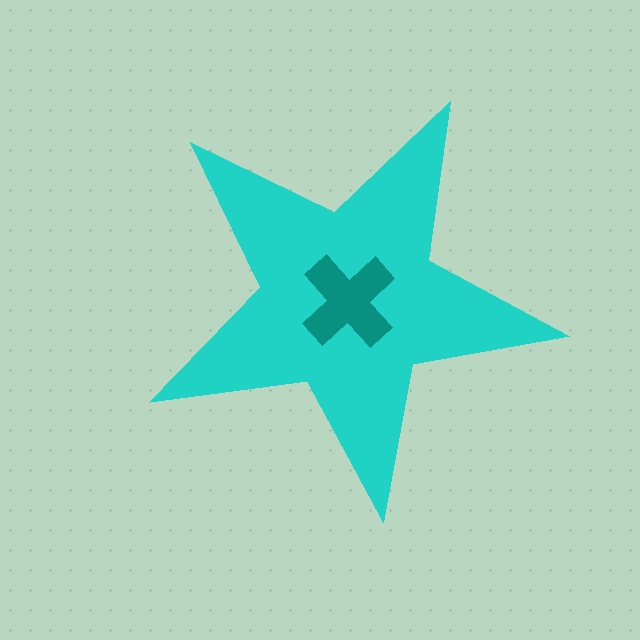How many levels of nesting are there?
2.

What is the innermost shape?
The teal cross.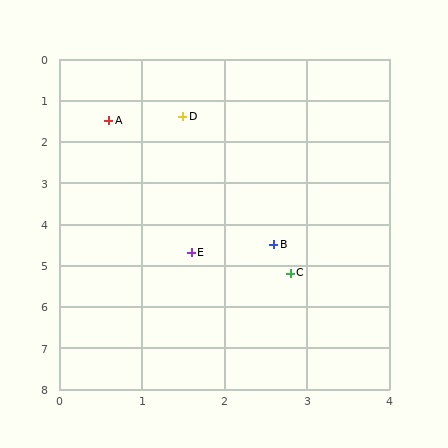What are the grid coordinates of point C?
Point C is at approximately (2.8, 5.2).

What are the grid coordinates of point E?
Point E is at approximately (1.6, 4.7).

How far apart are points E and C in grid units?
Points E and C are about 1.3 grid units apart.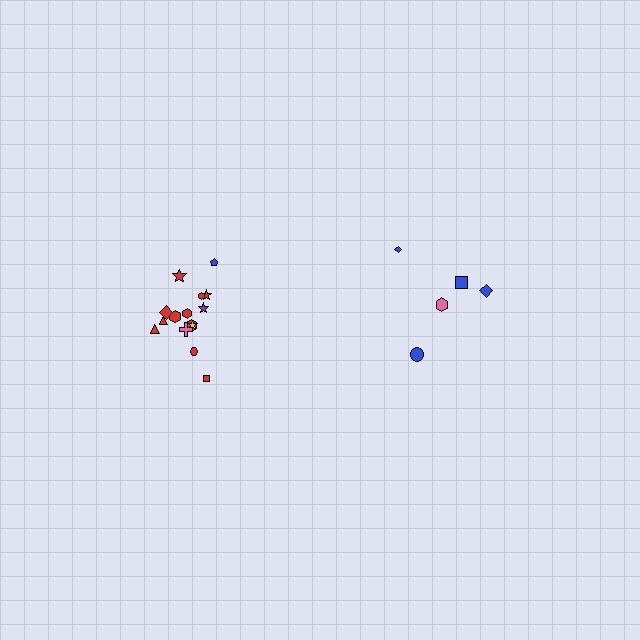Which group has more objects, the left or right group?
The left group.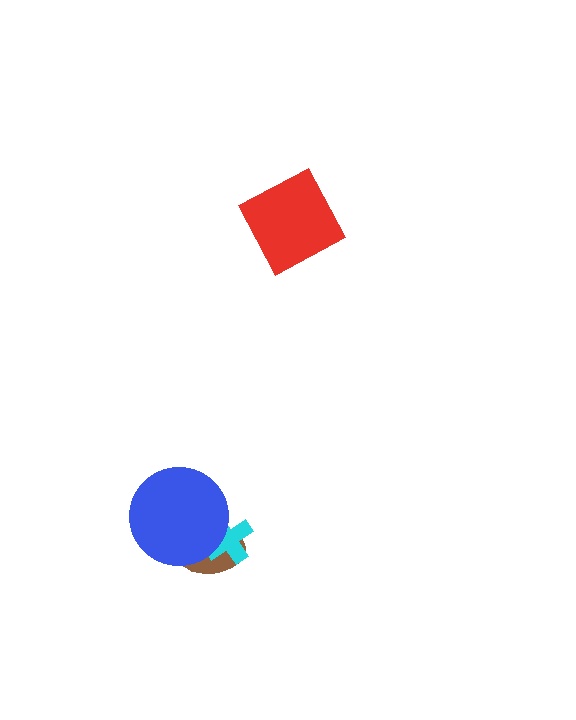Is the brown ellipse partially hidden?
Yes, it is partially covered by another shape.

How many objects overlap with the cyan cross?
2 objects overlap with the cyan cross.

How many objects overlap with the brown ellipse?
2 objects overlap with the brown ellipse.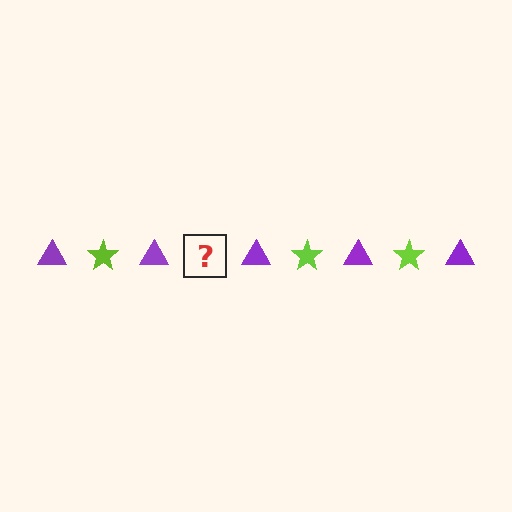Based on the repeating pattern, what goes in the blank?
The blank should be a lime star.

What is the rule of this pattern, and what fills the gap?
The rule is that the pattern alternates between purple triangle and lime star. The gap should be filled with a lime star.